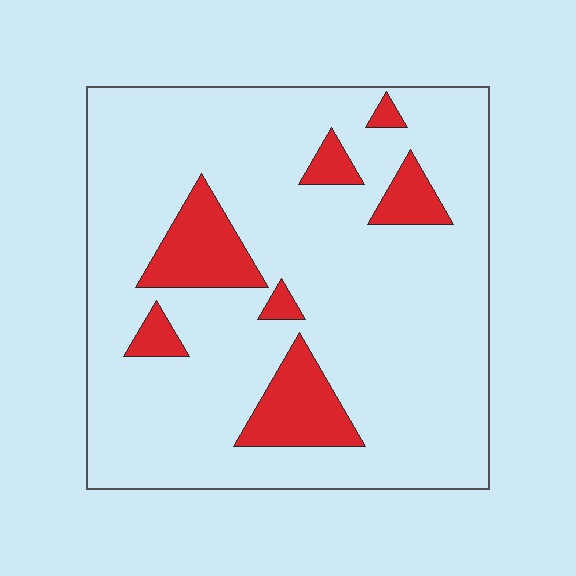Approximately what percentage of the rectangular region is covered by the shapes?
Approximately 15%.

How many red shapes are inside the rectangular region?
7.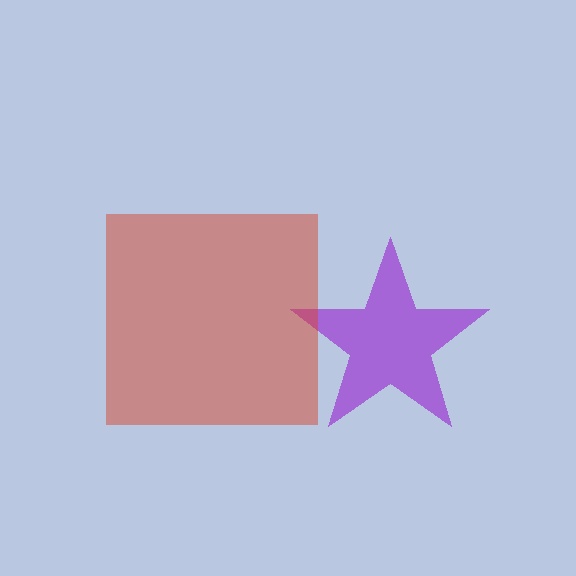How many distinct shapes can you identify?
There are 2 distinct shapes: a purple star, a red square.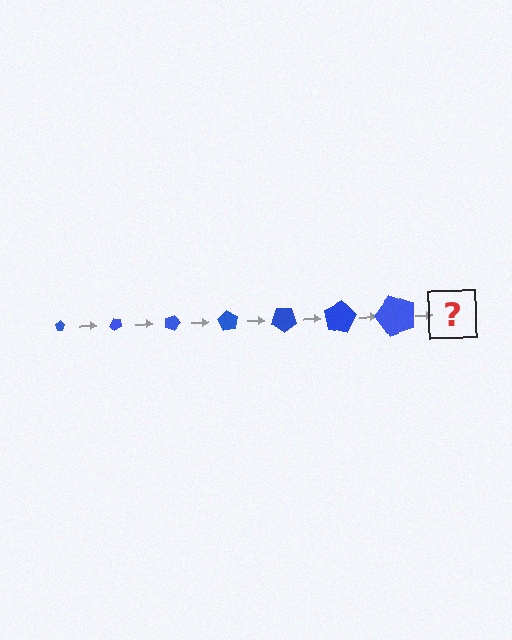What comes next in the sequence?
The next element should be a pentagon, larger than the previous one and rotated 315 degrees from the start.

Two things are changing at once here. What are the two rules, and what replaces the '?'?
The two rules are that the pentagon grows larger each step and it rotates 45 degrees each step. The '?' should be a pentagon, larger than the previous one and rotated 315 degrees from the start.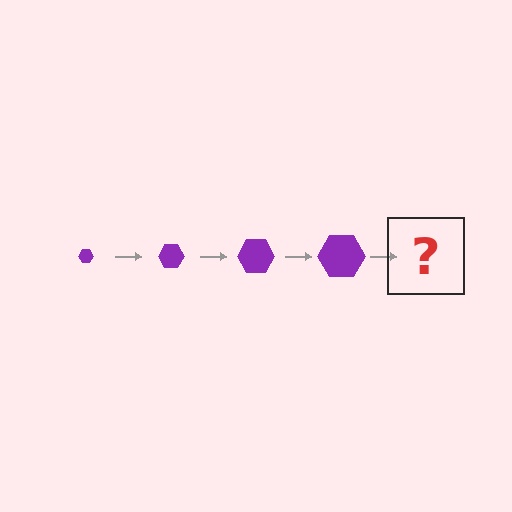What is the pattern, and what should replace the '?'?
The pattern is that the hexagon gets progressively larger each step. The '?' should be a purple hexagon, larger than the previous one.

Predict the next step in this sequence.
The next step is a purple hexagon, larger than the previous one.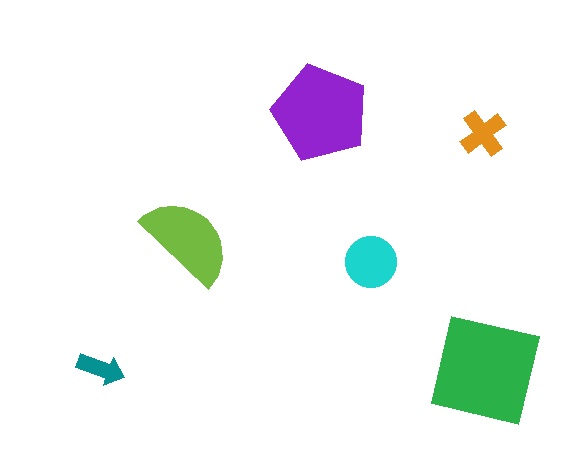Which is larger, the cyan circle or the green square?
The green square.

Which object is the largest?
The green square.